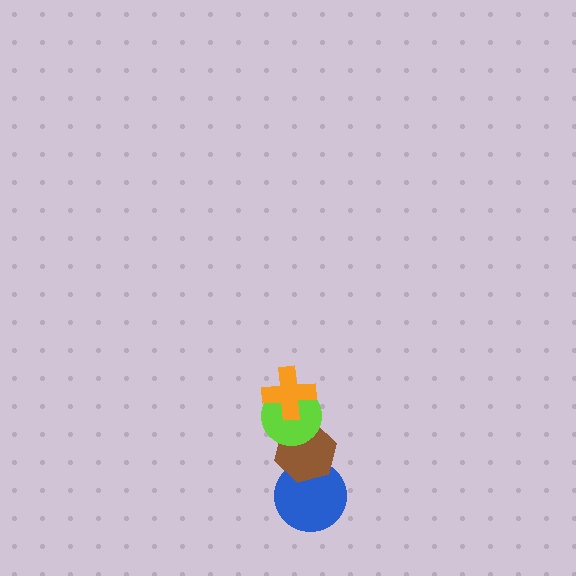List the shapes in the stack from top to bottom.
From top to bottom: the orange cross, the lime circle, the brown hexagon, the blue circle.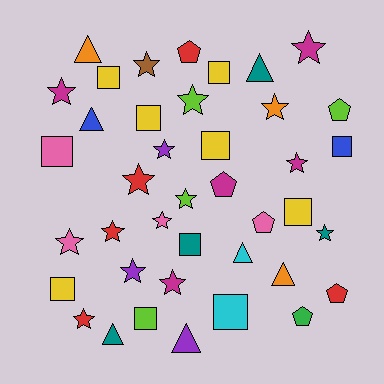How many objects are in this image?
There are 40 objects.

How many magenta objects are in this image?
There are 5 magenta objects.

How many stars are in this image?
There are 16 stars.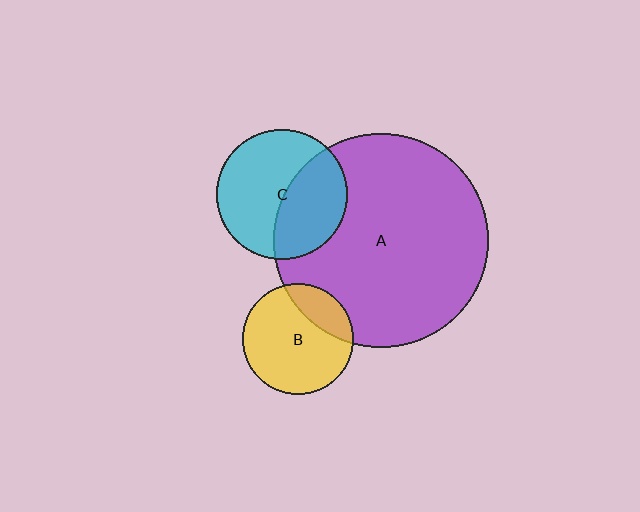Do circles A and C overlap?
Yes.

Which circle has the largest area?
Circle A (purple).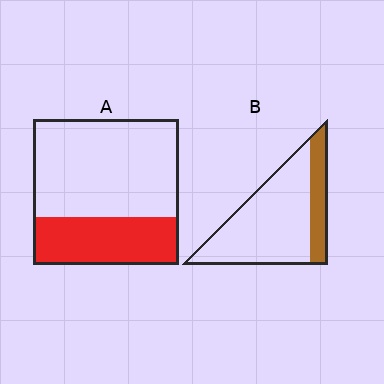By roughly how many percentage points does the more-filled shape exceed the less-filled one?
By roughly 10 percentage points (A over B).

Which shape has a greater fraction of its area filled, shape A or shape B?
Shape A.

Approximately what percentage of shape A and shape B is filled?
A is approximately 35% and B is approximately 25%.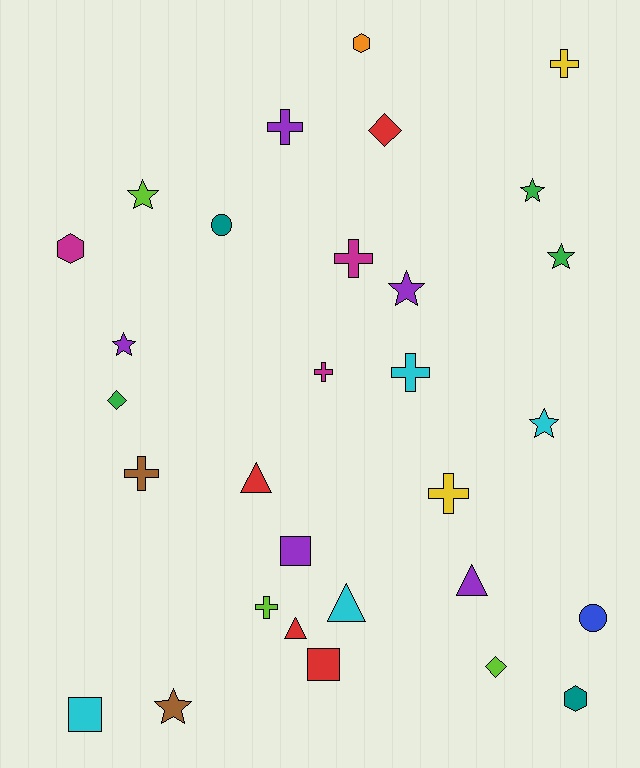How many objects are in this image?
There are 30 objects.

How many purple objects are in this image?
There are 5 purple objects.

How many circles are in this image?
There are 2 circles.